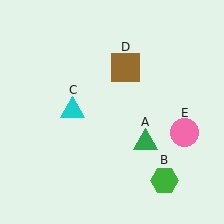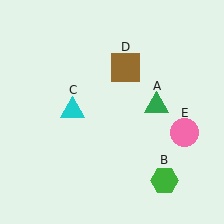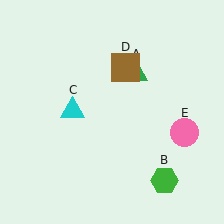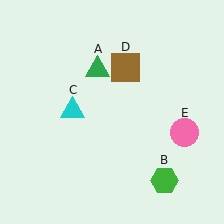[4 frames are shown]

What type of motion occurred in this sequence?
The green triangle (object A) rotated counterclockwise around the center of the scene.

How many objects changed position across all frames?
1 object changed position: green triangle (object A).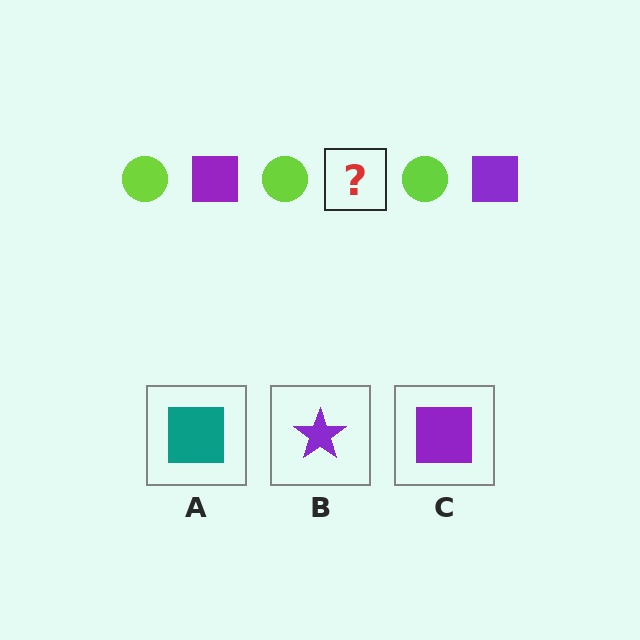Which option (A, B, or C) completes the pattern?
C.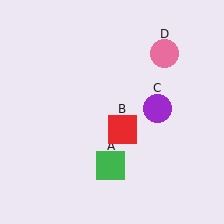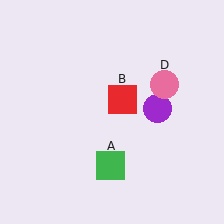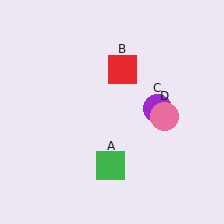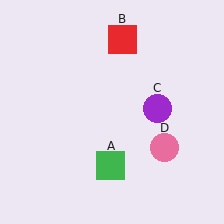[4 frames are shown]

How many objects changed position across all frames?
2 objects changed position: red square (object B), pink circle (object D).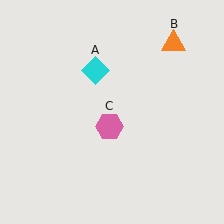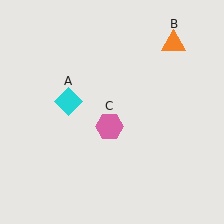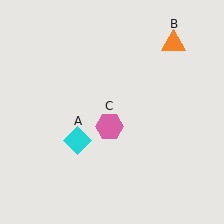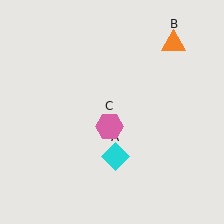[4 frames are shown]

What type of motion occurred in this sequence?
The cyan diamond (object A) rotated counterclockwise around the center of the scene.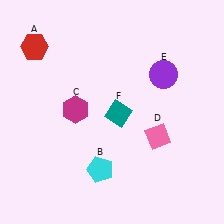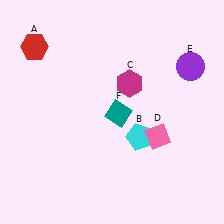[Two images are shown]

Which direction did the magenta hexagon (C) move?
The magenta hexagon (C) moved right.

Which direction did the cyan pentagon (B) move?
The cyan pentagon (B) moved right.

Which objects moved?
The objects that moved are: the cyan pentagon (B), the magenta hexagon (C), the purple circle (E).